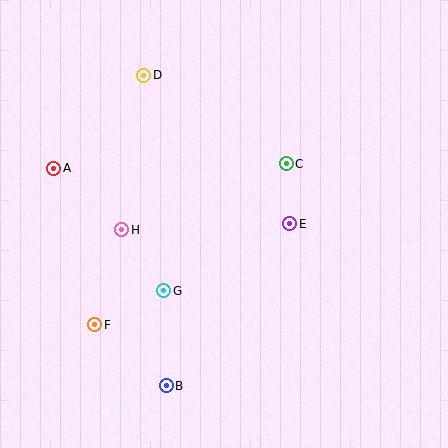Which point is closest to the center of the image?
Point E at (290, 224) is closest to the center.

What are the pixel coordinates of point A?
Point A is at (54, 168).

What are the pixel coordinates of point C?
Point C is at (286, 164).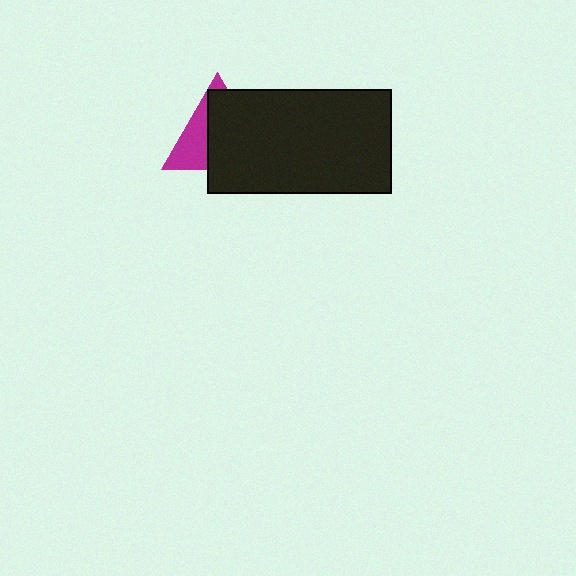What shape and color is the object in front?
The object in front is a black rectangle.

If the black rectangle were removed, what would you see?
You would see the complete magenta triangle.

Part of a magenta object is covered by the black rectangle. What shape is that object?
It is a triangle.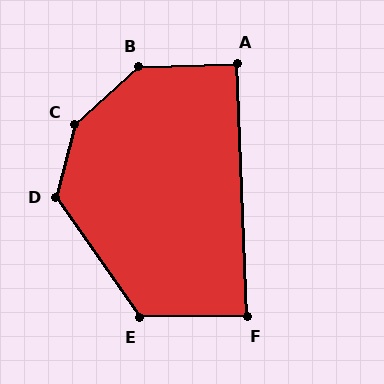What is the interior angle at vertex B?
Approximately 140 degrees (obtuse).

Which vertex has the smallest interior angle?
F, at approximately 88 degrees.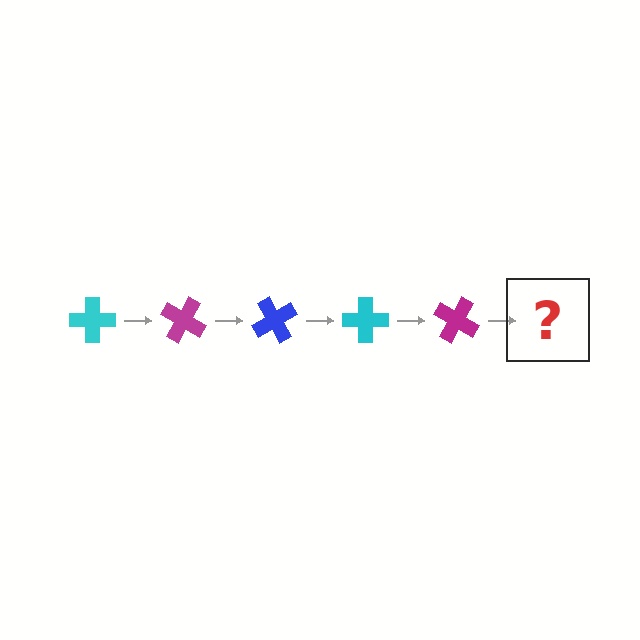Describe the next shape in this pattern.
It should be a blue cross, rotated 150 degrees from the start.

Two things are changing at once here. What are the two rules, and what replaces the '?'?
The two rules are that it rotates 30 degrees each step and the color cycles through cyan, magenta, and blue. The '?' should be a blue cross, rotated 150 degrees from the start.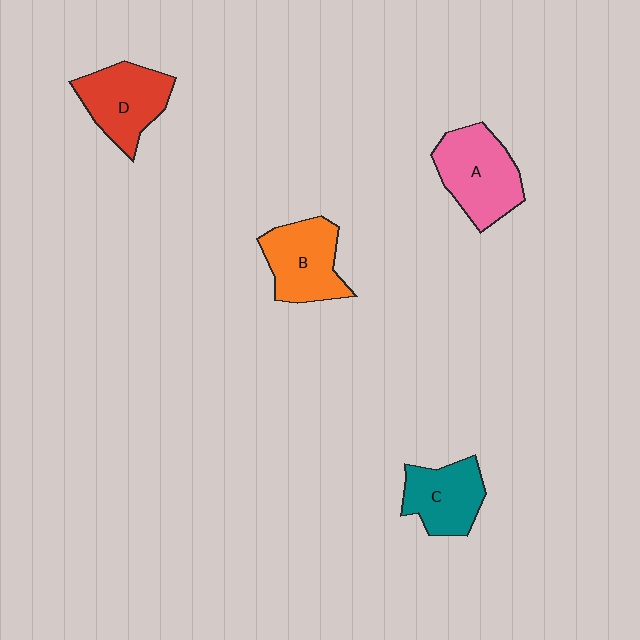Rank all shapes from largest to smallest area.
From largest to smallest: A (pink), D (red), B (orange), C (teal).